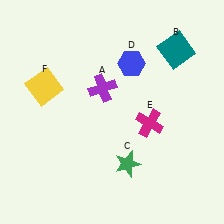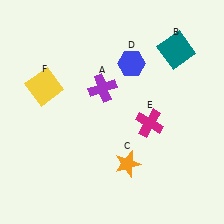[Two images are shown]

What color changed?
The star (C) changed from green in Image 1 to orange in Image 2.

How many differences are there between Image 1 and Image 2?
There is 1 difference between the two images.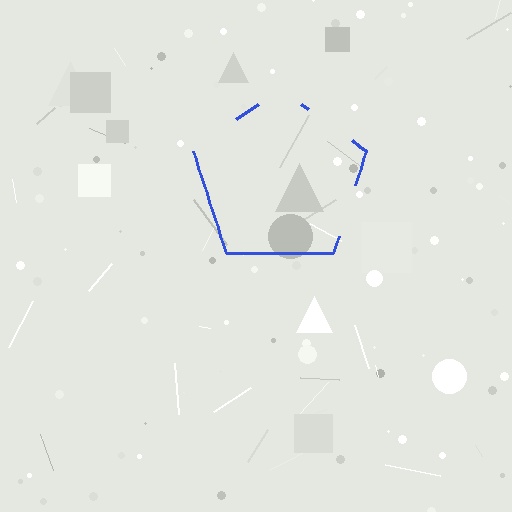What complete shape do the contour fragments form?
The contour fragments form a pentagon.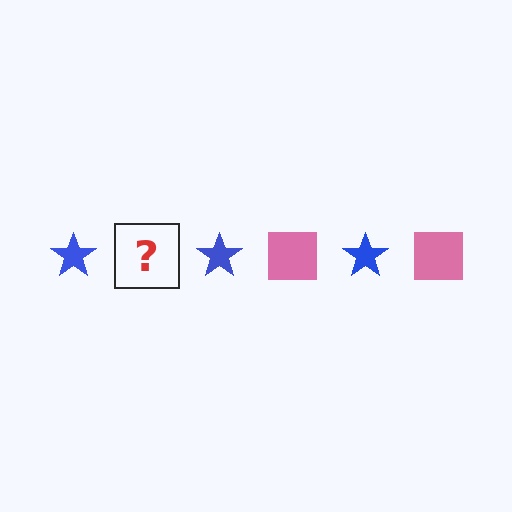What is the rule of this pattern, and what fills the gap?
The rule is that the pattern alternates between blue star and pink square. The gap should be filled with a pink square.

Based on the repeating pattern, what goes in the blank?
The blank should be a pink square.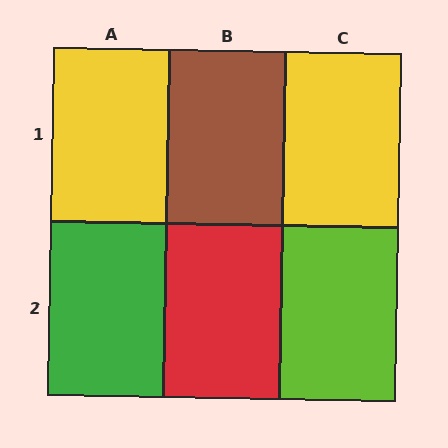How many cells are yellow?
2 cells are yellow.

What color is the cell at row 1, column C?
Yellow.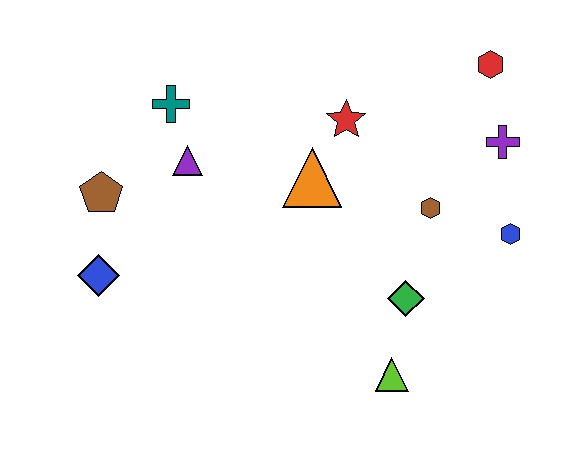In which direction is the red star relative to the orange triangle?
The red star is above the orange triangle.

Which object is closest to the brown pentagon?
The blue diamond is closest to the brown pentagon.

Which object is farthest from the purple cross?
The blue diamond is farthest from the purple cross.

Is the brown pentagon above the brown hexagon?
Yes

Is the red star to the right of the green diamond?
No